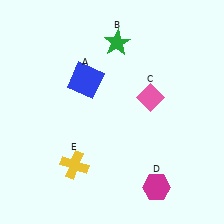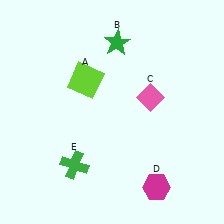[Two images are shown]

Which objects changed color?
A changed from blue to lime. E changed from yellow to green.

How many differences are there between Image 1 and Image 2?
There are 2 differences between the two images.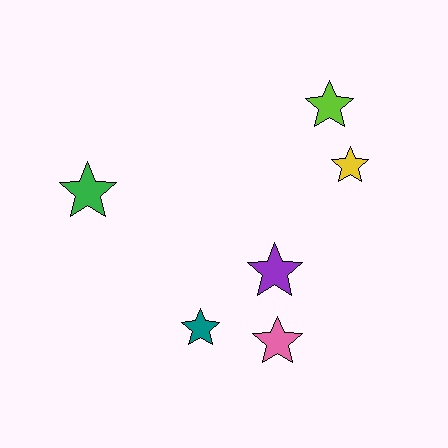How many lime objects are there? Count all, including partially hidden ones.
There is 1 lime object.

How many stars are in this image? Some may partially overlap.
There are 6 stars.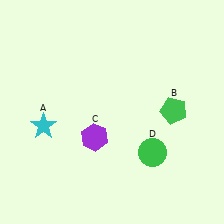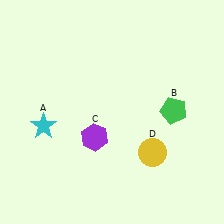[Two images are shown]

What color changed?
The circle (D) changed from green in Image 1 to yellow in Image 2.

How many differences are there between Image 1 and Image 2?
There is 1 difference between the two images.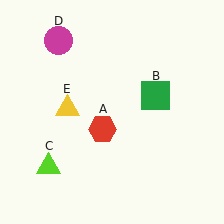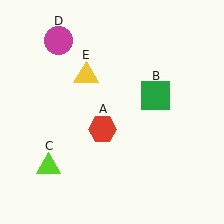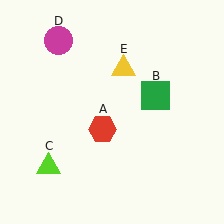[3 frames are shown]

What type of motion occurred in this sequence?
The yellow triangle (object E) rotated clockwise around the center of the scene.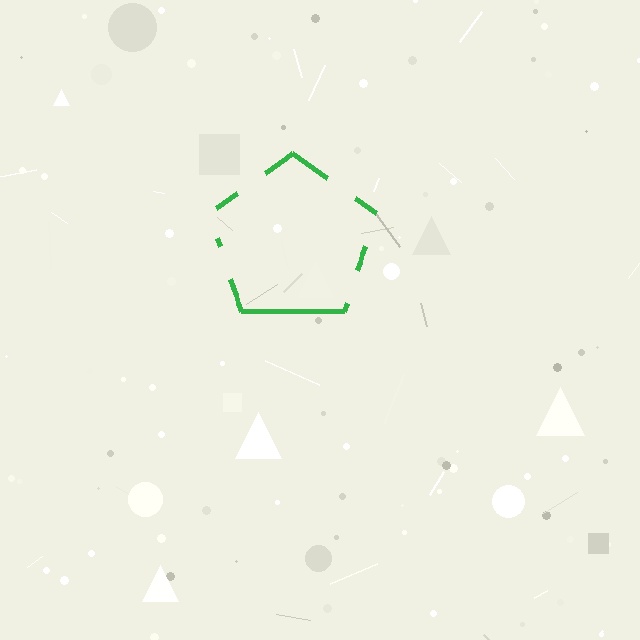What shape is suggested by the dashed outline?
The dashed outline suggests a pentagon.